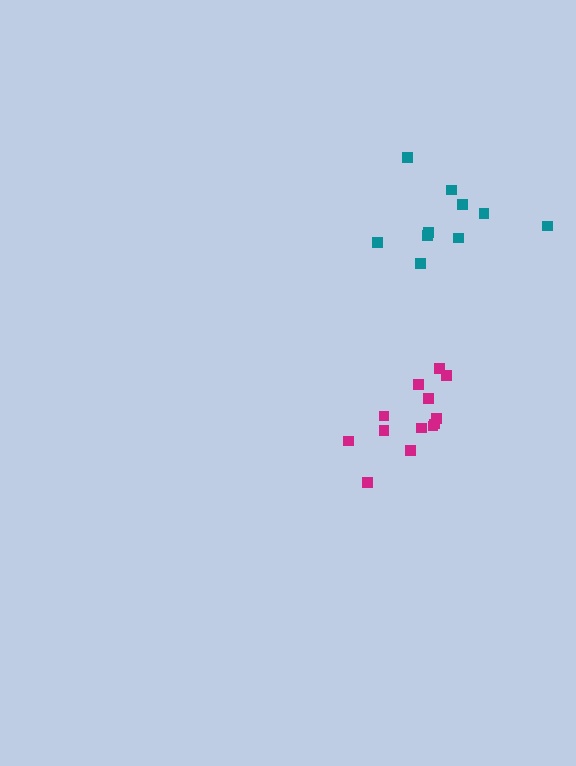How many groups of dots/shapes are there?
There are 2 groups.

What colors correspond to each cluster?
The clusters are colored: teal, magenta.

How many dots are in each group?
Group 1: 10 dots, Group 2: 13 dots (23 total).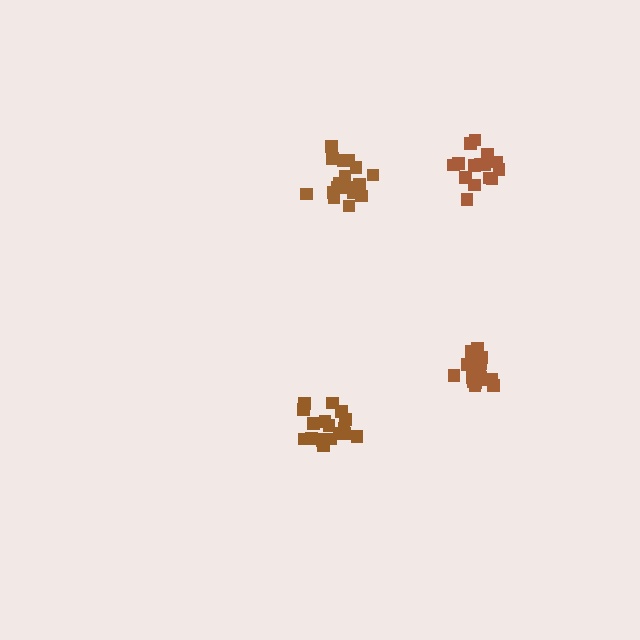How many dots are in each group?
Group 1: 19 dots, Group 2: 18 dots, Group 3: 15 dots, Group 4: 18 dots (70 total).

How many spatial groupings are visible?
There are 4 spatial groupings.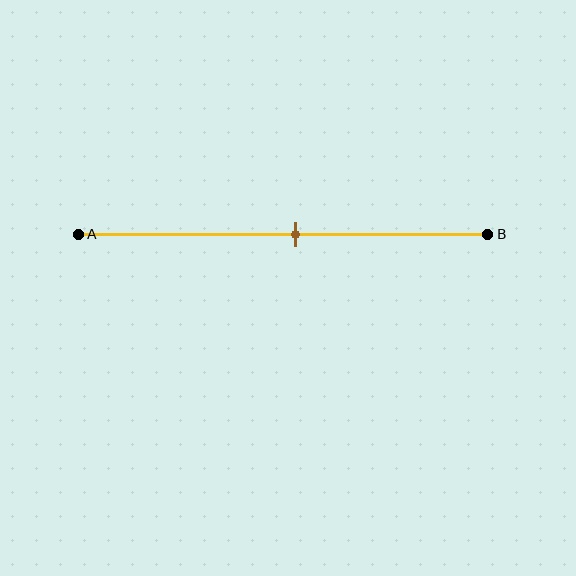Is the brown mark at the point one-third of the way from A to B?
No, the mark is at about 55% from A, not at the 33% one-third point.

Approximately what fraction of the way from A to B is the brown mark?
The brown mark is approximately 55% of the way from A to B.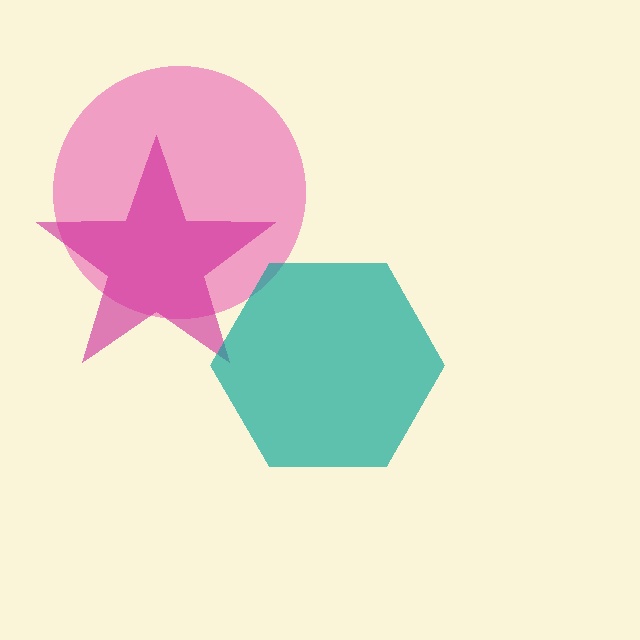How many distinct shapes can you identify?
There are 3 distinct shapes: a pink circle, a magenta star, a teal hexagon.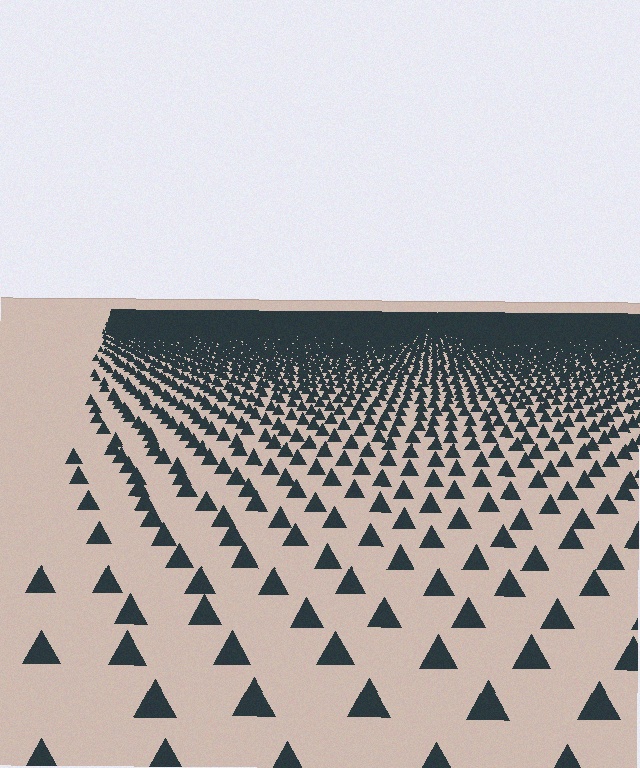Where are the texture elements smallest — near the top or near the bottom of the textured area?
Near the top.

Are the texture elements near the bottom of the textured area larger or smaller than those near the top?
Larger. Near the bottom, elements are closer to the viewer and appear at a bigger on-screen size.